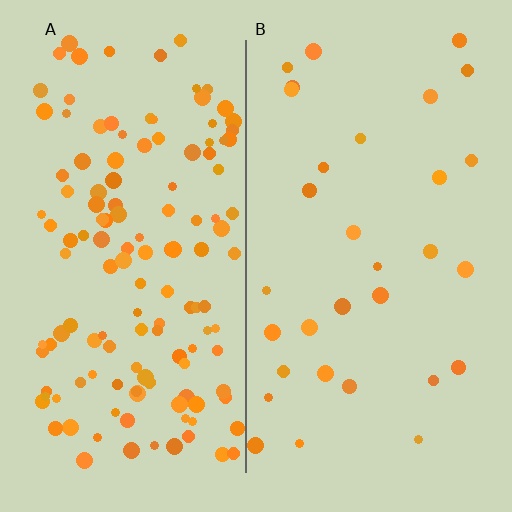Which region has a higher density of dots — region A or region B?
A (the left).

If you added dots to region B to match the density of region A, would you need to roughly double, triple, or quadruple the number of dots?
Approximately quadruple.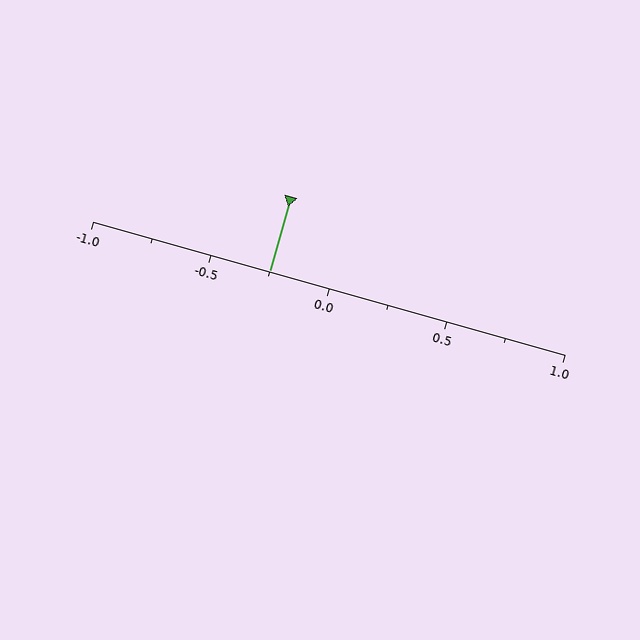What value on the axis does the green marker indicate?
The marker indicates approximately -0.25.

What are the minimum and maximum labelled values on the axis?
The axis runs from -1.0 to 1.0.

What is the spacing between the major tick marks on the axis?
The major ticks are spaced 0.5 apart.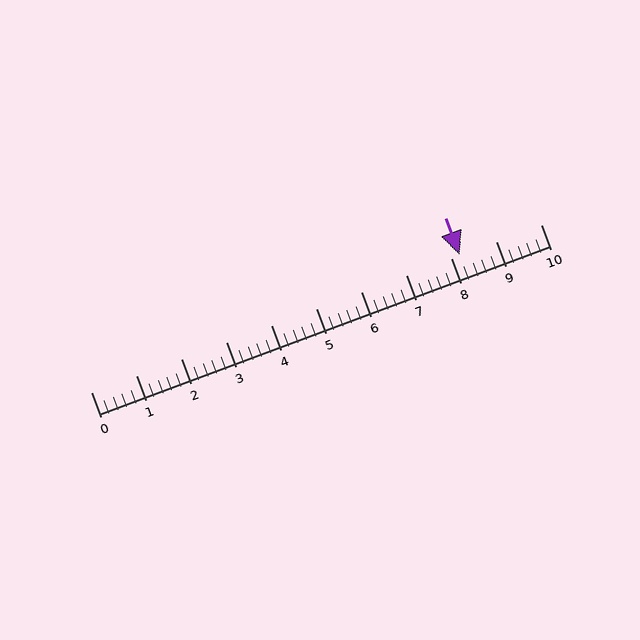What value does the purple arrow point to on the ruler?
The purple arrow points to approximately 8.2.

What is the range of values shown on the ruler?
The ruler shows values from 0 to 10.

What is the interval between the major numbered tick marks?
The major tick marks are spaced 1 units apart.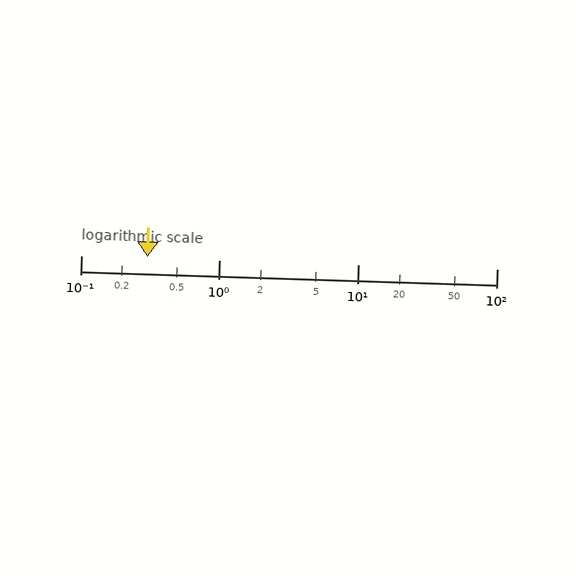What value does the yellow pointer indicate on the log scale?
The pointer indicates approximately 0.3.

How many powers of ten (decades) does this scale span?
The scale spans 3 decades, from 0.1 to 100.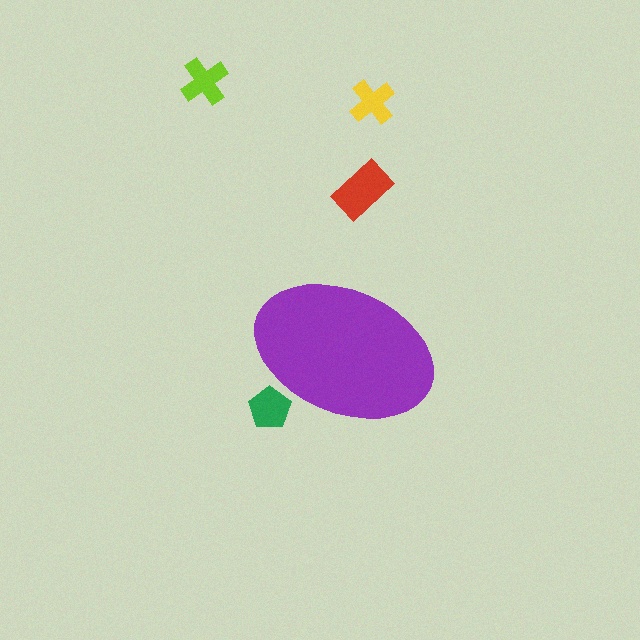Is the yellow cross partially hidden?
No, the yellow cross is fully visible.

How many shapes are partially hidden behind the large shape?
1 shape is partially hidden.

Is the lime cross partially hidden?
No, the lime cross is fully visible.